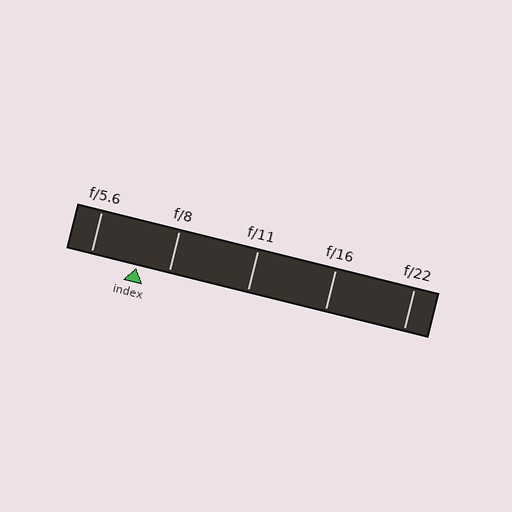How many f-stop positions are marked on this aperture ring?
There are 5 f-stop positions marked.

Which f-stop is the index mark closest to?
The index mark is closest to f/8.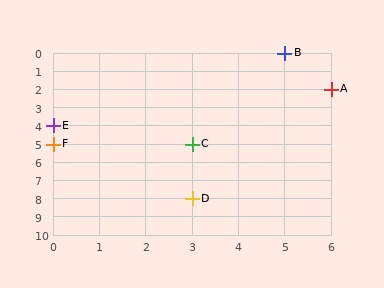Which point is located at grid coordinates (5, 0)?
Point B is at (5, 0).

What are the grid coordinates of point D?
Point D is at grid coordinates (3, 8).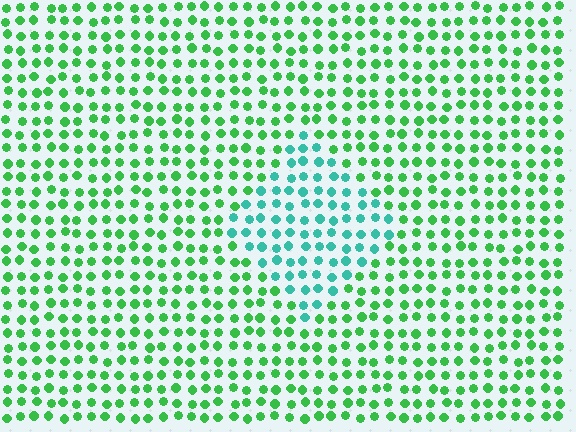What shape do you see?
I see a diamond.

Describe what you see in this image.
The image is filled with small green elements in a uniform arrangement. A diamond-shaped region is visible where the elements are tinted to a slightly different hue, forming a subtle color boundary.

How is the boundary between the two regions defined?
The boundary is defined purely by a slight shift in hue (about 42 degrees). Spacing, size, and orientation are identical on both sides.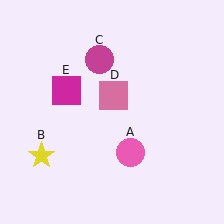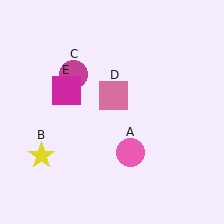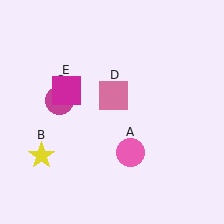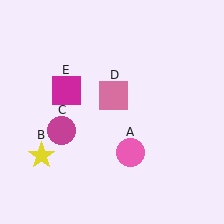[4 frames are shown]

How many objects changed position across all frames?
1 object changed position: magenta circle (object C).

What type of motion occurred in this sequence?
The magenta circle (object C) rotated counterclockwise around the center of the scene.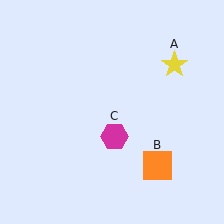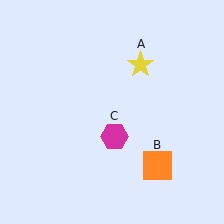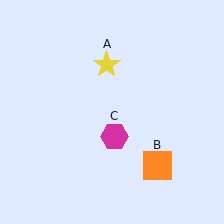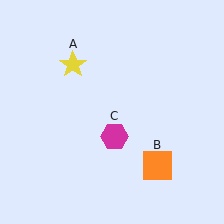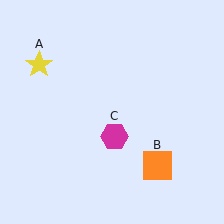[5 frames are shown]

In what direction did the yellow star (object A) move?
The yellow star (object A) moved left.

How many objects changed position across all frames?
1 object changed position: yellow star (object A).